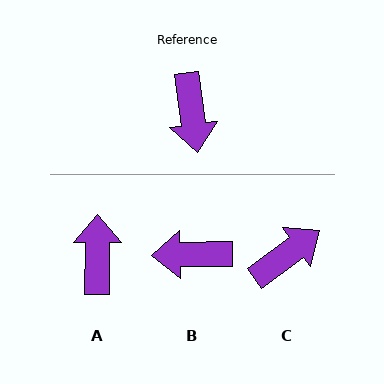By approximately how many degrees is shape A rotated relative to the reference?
Approximately 172 degrees counter-clockwise.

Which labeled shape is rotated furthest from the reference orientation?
A, about 172 degrees away.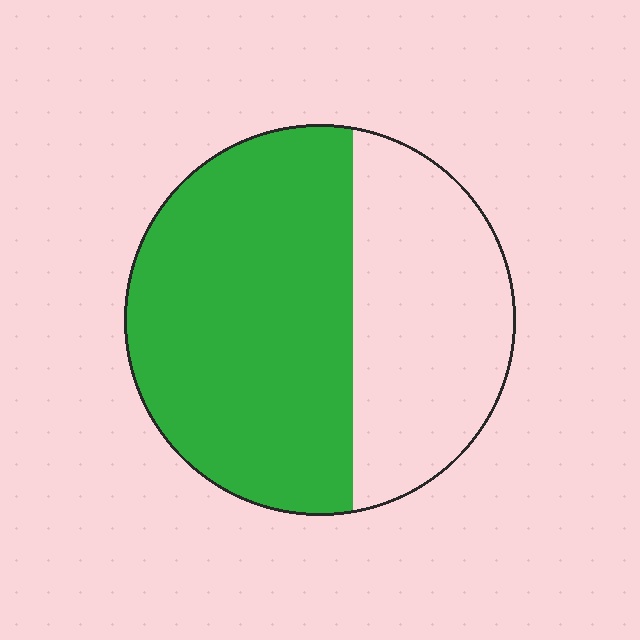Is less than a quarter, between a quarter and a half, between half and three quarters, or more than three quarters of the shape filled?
Between half and three quarters.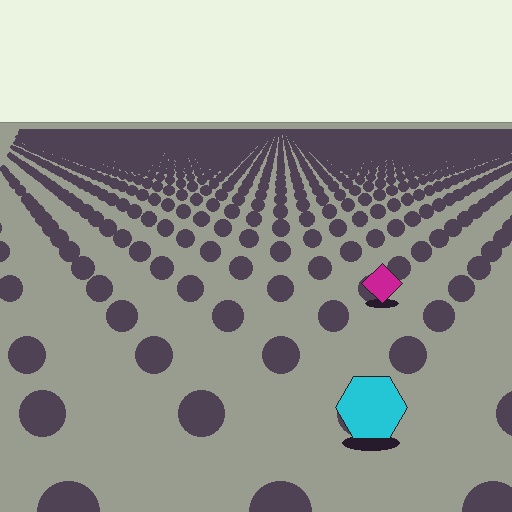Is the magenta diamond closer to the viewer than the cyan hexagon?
No. The cyan hexagon is closer — you can tell from the texture gradient: the ground texture is coarser near it.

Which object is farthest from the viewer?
The magenta diamond is farthest from the viewer. It appears smaller and the ground texture around it is denser.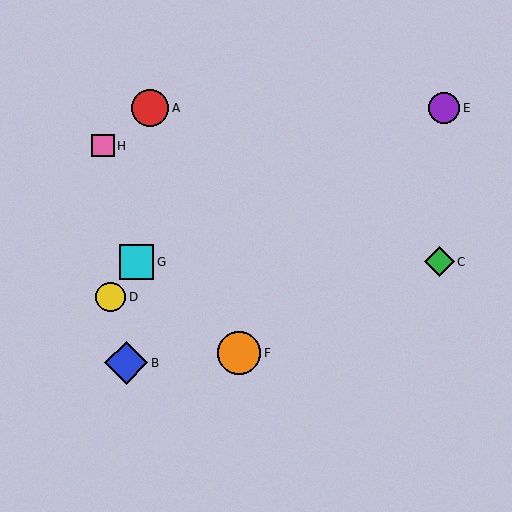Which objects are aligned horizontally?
Objects C, G are aligned horizontally.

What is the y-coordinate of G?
Object G is at y≈262.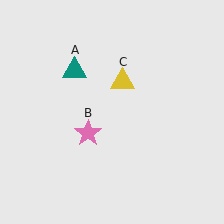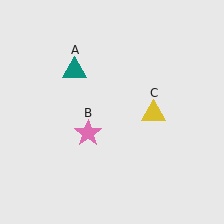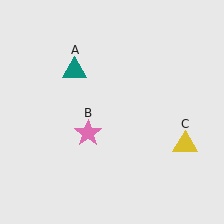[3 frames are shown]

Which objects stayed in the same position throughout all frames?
Teal triangle (object A) and pink star (object B) remained stationary.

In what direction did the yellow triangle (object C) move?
The yellow triangle (object C) moved down and to the right.